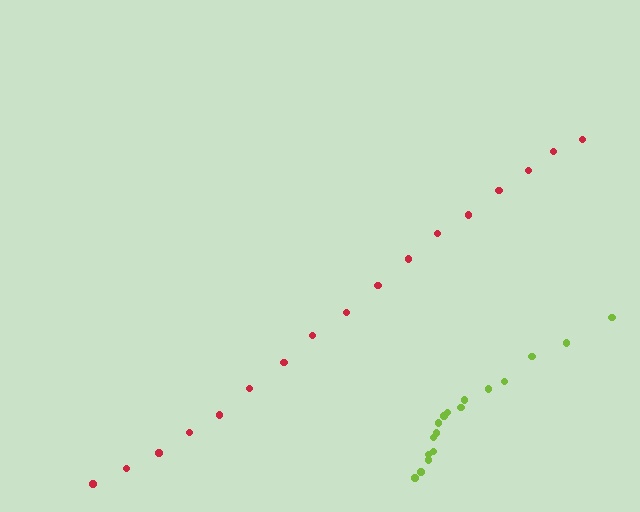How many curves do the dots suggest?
There are 2 distinct paths.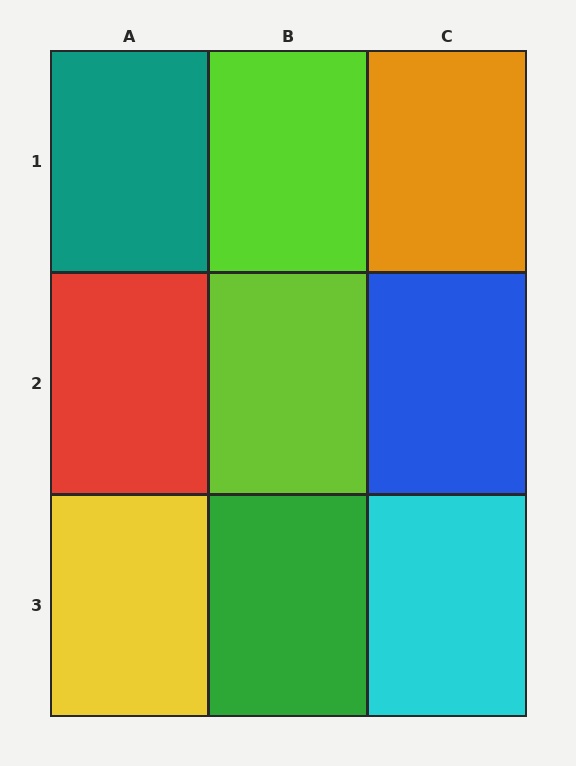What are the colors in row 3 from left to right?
Yellow, green, cyan.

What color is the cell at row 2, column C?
Blue.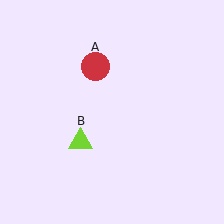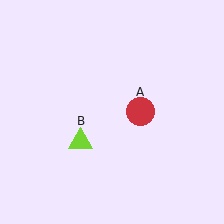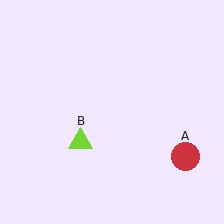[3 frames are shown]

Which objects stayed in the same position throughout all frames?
Lime triangle (object B) remained stationary.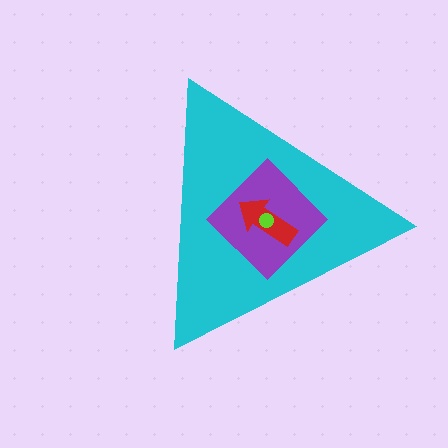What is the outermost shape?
The cyan triangle.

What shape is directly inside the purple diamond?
The red arrow.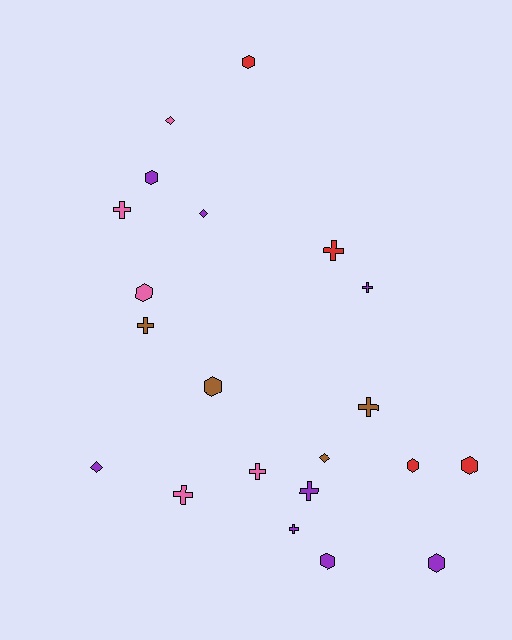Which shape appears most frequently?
Cross, with 9 objects.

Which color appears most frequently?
Purple, with 8 objects.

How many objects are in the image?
There are 21 objects.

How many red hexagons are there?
There are 3 red hexagons.